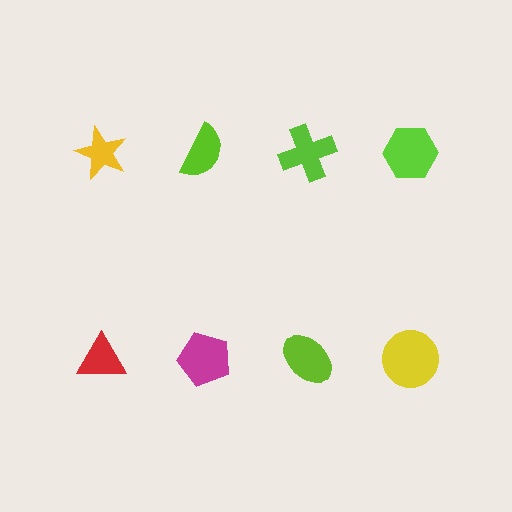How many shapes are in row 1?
4 shapes.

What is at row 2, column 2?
A magenta pentagon.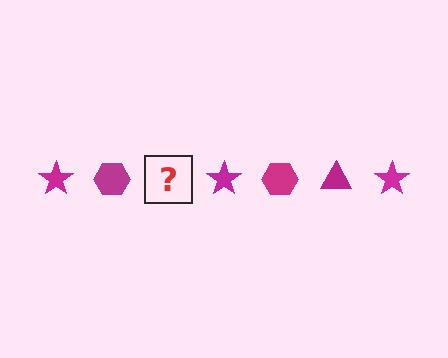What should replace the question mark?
The question mark should be replaced with a magenta triangle.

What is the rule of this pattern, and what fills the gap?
The rule is that the pattern cycles through star, hexagon, triangle shapes in magenta. The gap should be filled with a magenta triangle.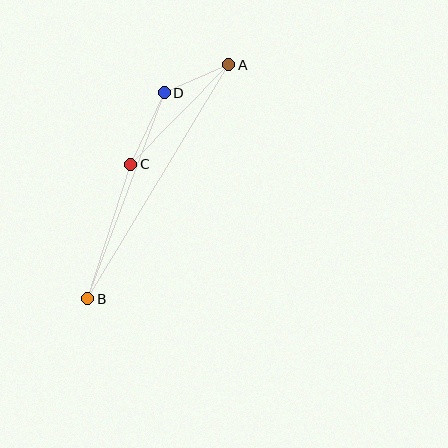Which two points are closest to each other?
Points A and D are closest to each other.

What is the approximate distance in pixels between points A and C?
The distance between A and C is approximately 140 pixels.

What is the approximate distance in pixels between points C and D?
The distance between C and D is approximately 79 pixels.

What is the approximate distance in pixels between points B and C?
The distance between B and C is approximately 141 pixels.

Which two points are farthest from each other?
Points A and B are farthest from each other.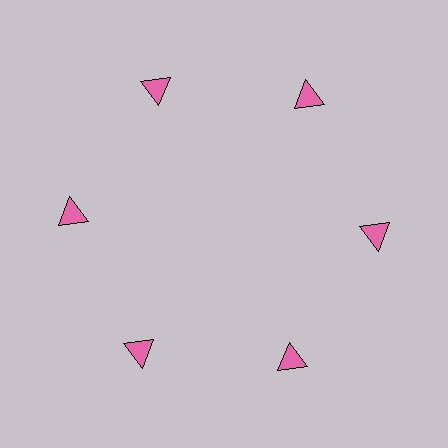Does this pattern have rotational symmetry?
Yes, this pattern has 6-fold rotational symmetry. It looks the same after rotating 60 degrees around the center.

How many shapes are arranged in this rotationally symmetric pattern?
There are 6 shapes, arranged in 6 groups of 1.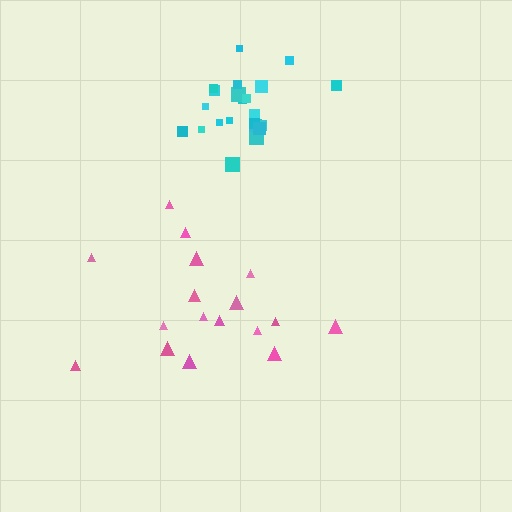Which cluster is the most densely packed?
Cyan.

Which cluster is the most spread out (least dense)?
Pink.